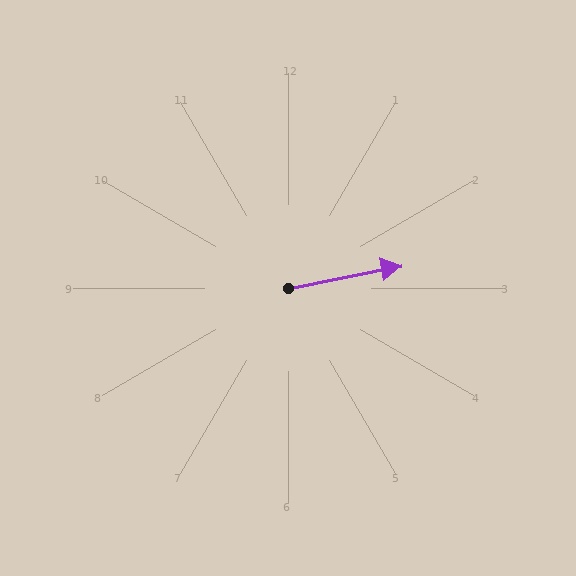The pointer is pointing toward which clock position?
Roughly 3 o'clock.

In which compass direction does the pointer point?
East.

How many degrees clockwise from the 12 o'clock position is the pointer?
Approximately 79 degrees.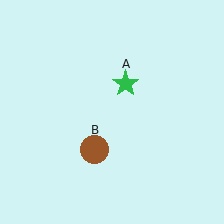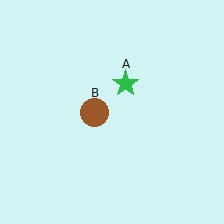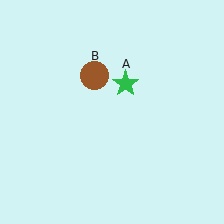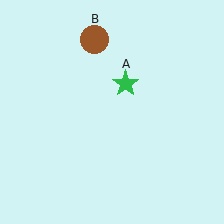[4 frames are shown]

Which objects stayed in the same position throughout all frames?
Green star (object A) remained stationary.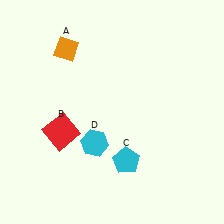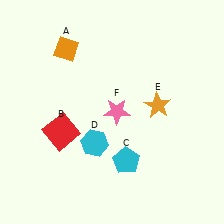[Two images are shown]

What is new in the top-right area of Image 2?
An orange star (E) was added in the top-right area of Image 2.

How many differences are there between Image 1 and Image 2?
There are 2 differences between the two images.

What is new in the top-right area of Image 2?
A pink star (F) was added in the top-right area of Image 2.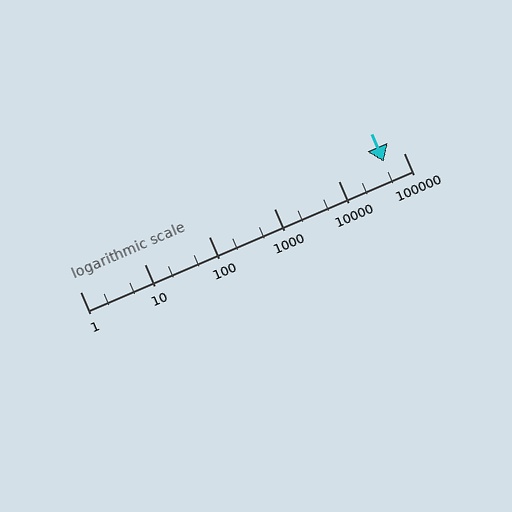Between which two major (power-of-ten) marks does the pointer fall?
The pointer is between 10000 and 100000.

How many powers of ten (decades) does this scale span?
The scale spans 5 decades, from 1 to 100000.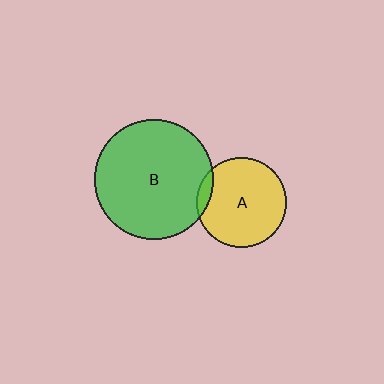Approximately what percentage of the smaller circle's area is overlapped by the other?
Approximately 10%.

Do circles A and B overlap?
Yes.